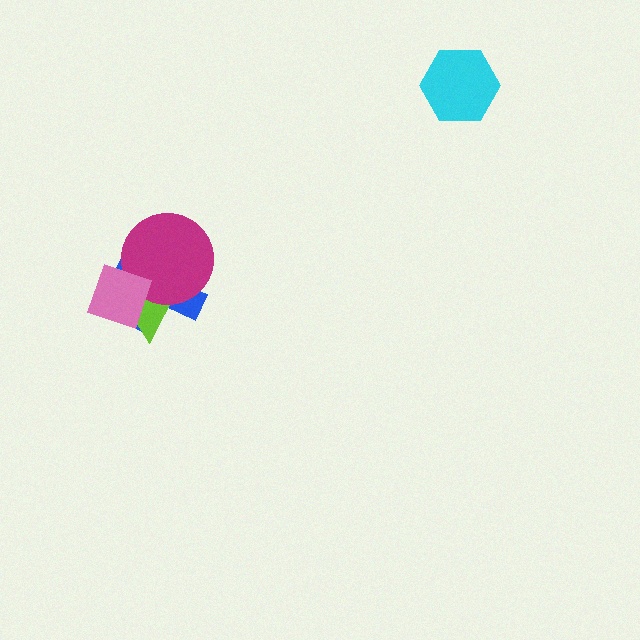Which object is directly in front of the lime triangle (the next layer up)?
The magenta circle is directly in front of the lime triangle.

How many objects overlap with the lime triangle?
3 objects overlap with the lime triangle.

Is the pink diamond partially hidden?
No, no other shape covers it.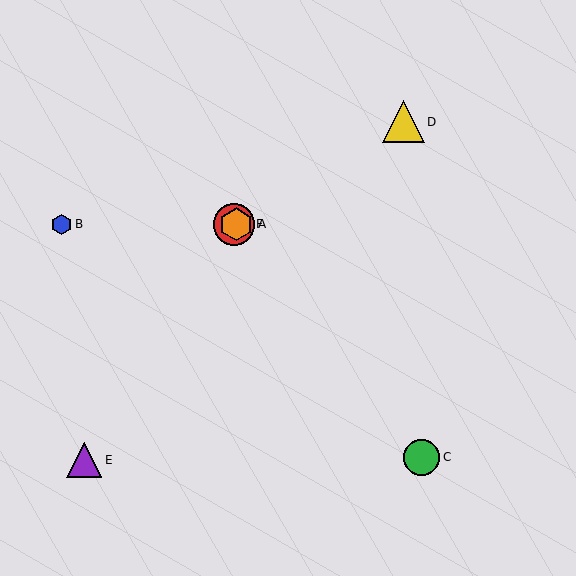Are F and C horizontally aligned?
No, F is at y≈224 and C is at y≈457.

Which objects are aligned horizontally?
Objects A, B, F are aligned horizontally.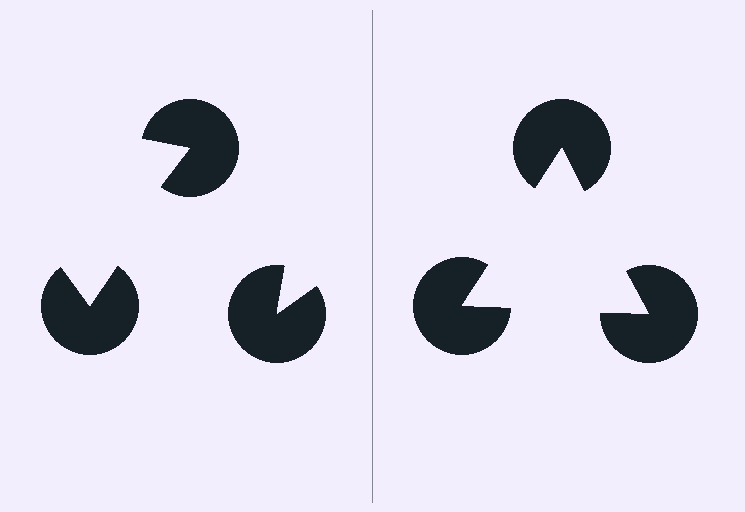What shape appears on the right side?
An illusory triangle.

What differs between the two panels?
The pac-man discs are positioned identically on both sides; only the wedge orientations differ. On the right they align to a triangle; on the left they are misaligned.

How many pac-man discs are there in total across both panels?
6 — 3 on each side.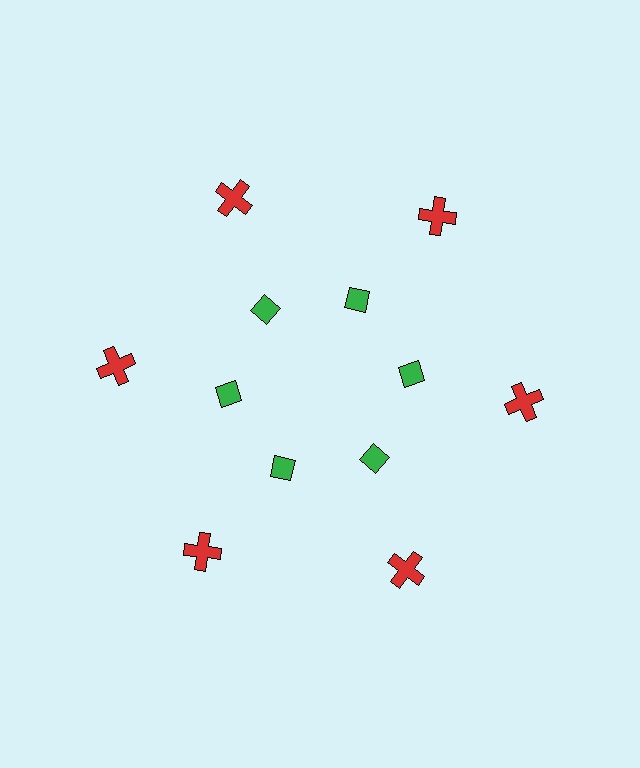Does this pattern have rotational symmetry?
Yes, this pattern has 6-fold rotational symmetry. It looks the same after rotating 60 degrees around the center.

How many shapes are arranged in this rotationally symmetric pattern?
There are 12 shapes, arranged in 6 groups of 2.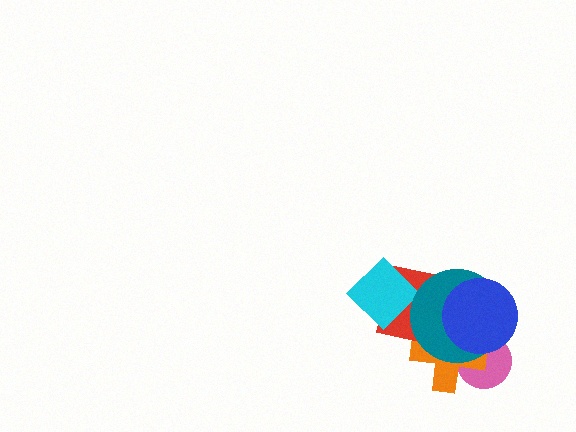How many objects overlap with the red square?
4 objects overlap with the red square.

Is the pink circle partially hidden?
Yes, it is partially covered by another shape.